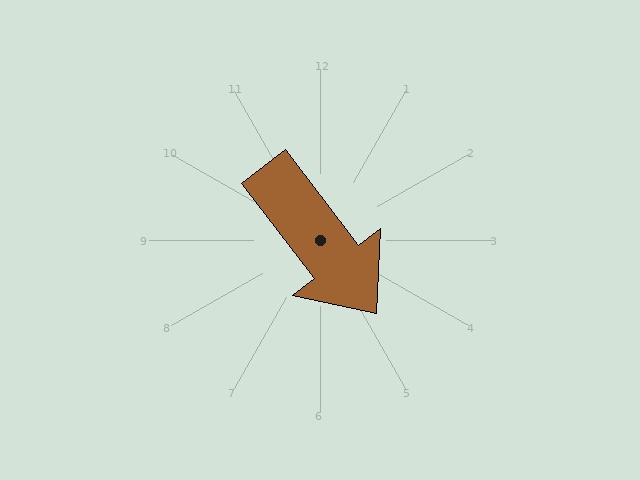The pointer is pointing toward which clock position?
Roughly 5 o'clock.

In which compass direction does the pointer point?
Southeast.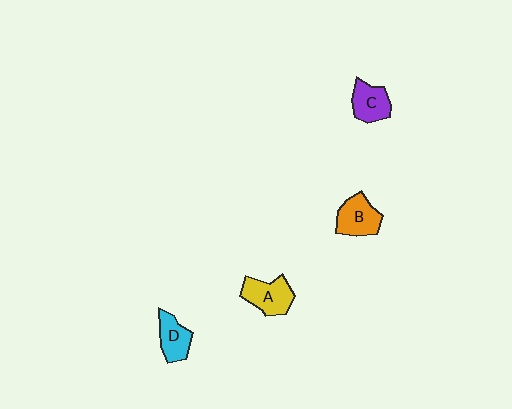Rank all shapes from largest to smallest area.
From largest to smallest: A (yellow), B (orange), C (purple), D (cyan).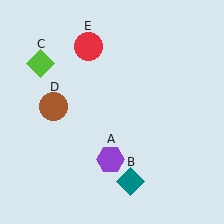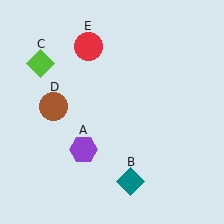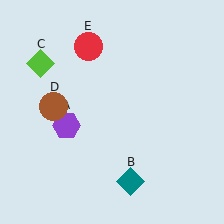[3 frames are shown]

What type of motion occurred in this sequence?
The purple hexagon (object A) rotated clockwise around the center of the scene.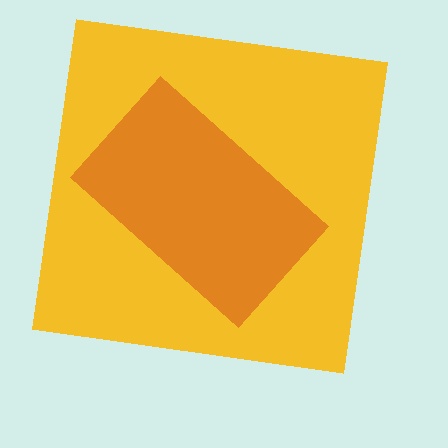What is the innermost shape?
The orange rectangle.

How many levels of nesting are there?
2.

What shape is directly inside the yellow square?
The orange rectangle.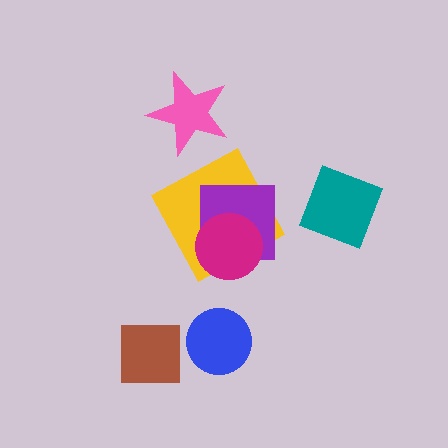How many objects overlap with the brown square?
0 objects overlap with the brown square.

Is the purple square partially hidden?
Yes, it is partially covered by another shape.